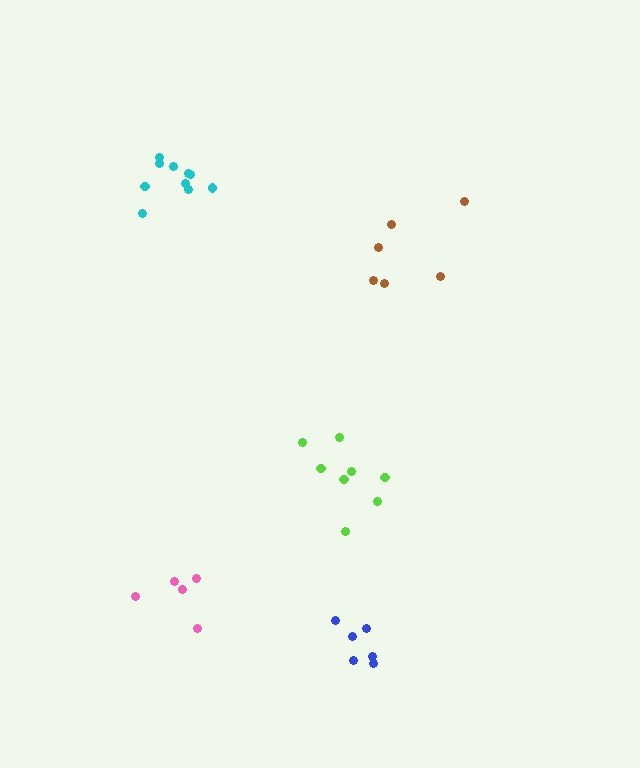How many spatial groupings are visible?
There are 5 spatial groupings.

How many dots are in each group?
Group 1: 5 dots, Group 2: 8 dots, Group 3: 6 dots, Group 4: 6 dots, Group 5: 10 dots (35 total).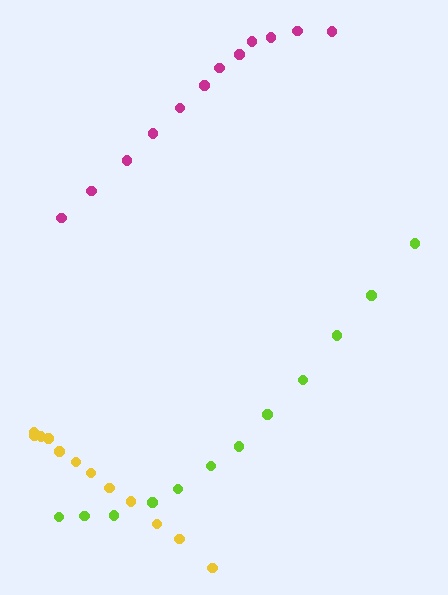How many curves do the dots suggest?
There are 3 distinct paths.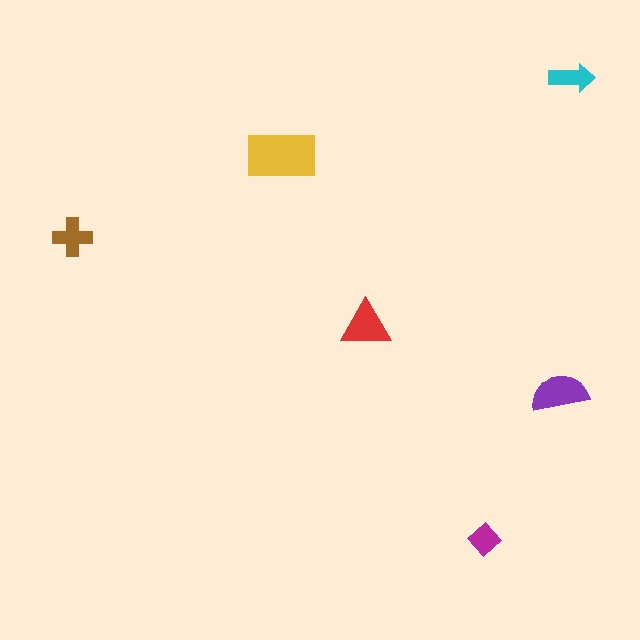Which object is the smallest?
The magenta diamond.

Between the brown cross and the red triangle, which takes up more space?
The red triangle.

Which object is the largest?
The yellow rectangle.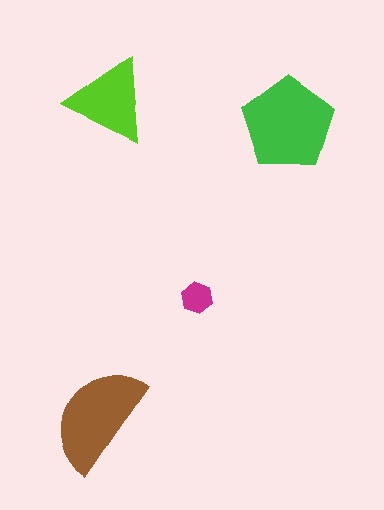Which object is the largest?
The green pentagon.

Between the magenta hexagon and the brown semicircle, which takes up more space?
The brown semicircle.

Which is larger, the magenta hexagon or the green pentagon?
The green pentagon.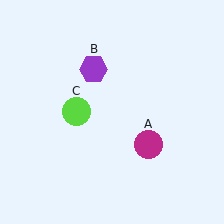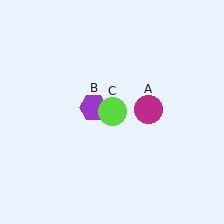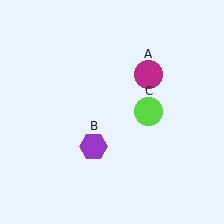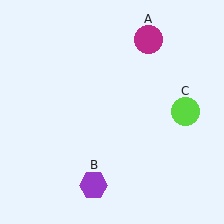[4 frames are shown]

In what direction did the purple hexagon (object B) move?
The purple hexagon (object B) moved down.